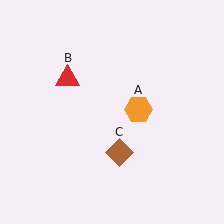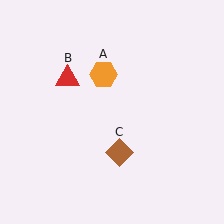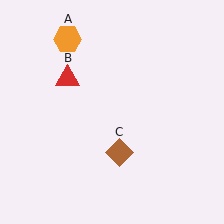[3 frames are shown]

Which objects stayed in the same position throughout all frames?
Red triangle (object B) and brown diamond (object C) remained stationary.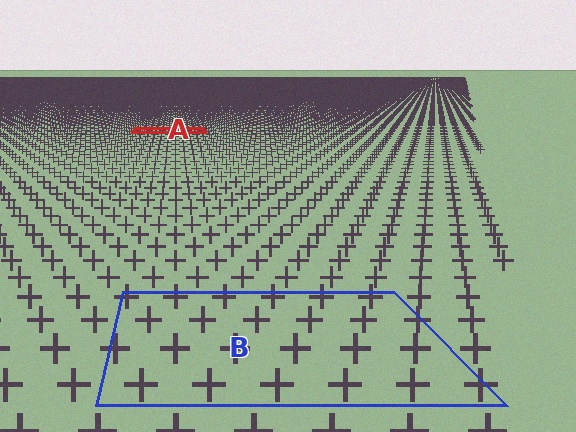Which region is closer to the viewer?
Region B is closer. The texture elements there are larger and more spread out.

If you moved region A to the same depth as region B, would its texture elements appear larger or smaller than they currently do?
They would appear larger. At a closer depth, the same texture elements are projected at a bigger on-screen size.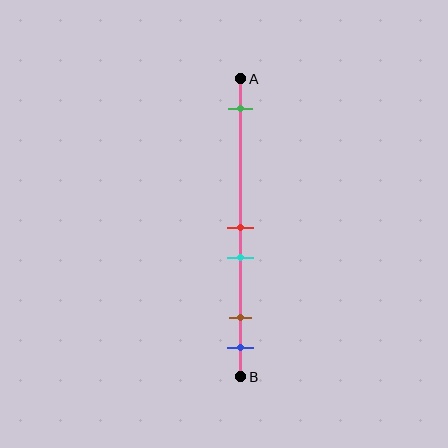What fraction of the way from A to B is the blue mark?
The blue mark is approximately 90% (0.9) of the way from A to B.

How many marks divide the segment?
There are 5 marks dividing the segment.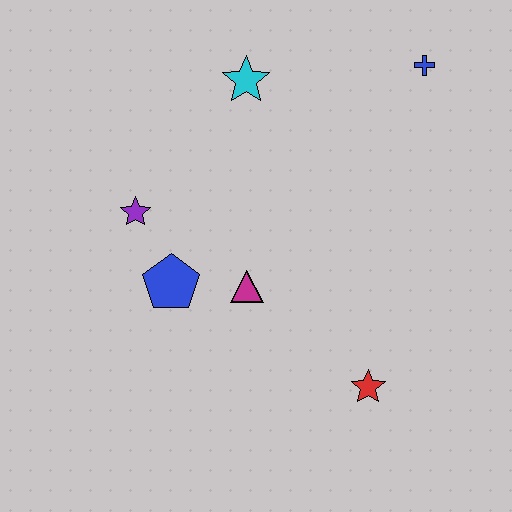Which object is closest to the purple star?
The blue pentagon is closest to the purple star.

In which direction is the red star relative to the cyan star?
The red star is below the cyan star.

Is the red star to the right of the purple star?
Yes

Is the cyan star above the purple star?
Yes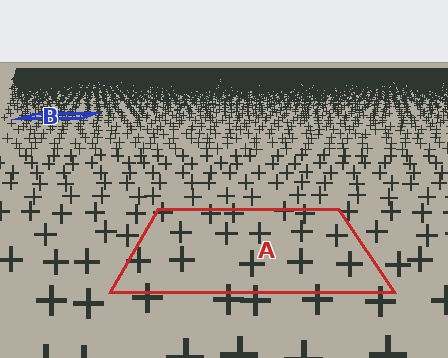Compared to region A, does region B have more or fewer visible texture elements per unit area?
Region B has more texture elements per unit area — they are packed more densely because it is farther away.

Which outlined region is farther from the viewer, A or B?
Region B is farther from the viewer — the texture elements inside it appear smaller and more densely packed.